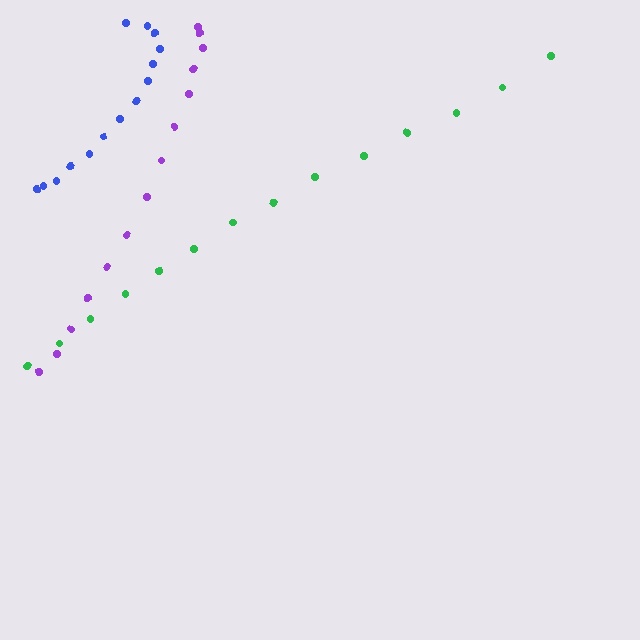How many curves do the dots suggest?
There are 3 distinct paths.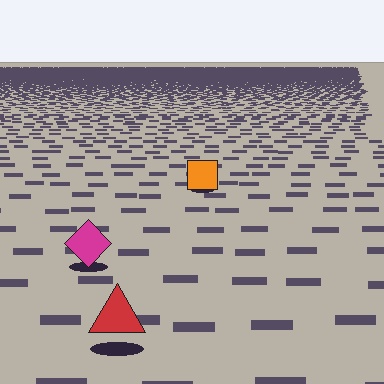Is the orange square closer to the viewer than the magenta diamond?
No. The magenta diamond is closer — you can tell from the texture gradient: the ground texture is coarser near it.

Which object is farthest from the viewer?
The orange square is farthest from the viewer. It appears smaller and the ground texture around it is denser.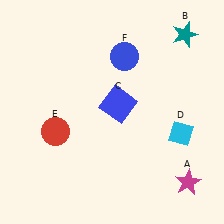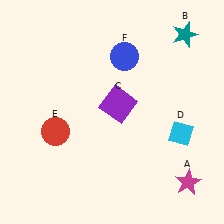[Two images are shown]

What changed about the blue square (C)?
In Image 1, C is blue. In Image 2, it changed to purple.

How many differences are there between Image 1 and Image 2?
There is 1 difference between the two images.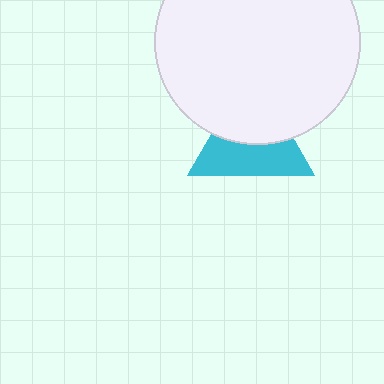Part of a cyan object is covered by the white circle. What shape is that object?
It is a triangle.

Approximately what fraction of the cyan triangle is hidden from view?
Roughly 49% of the cyan triangle is hidden behind the white circle.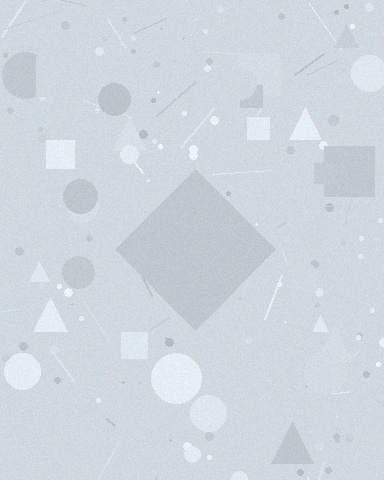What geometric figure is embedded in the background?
A diamond is embedded in the background.